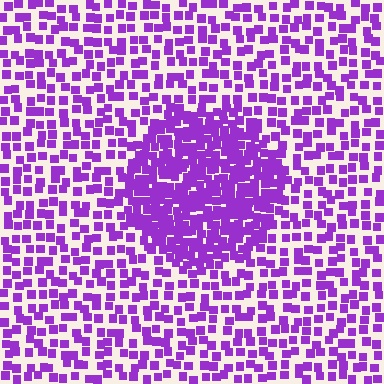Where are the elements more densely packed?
The elements are more densely packed inside the circle boundary.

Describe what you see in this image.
The image contains small purple elements arranged at two different densities. A circle-shaped region is visible where the elements are more densely packed than the surrounding area.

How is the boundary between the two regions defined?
The boundary is defined by a change in element density (approximately 2.2x ratio). All elements are the same color, size, and shape.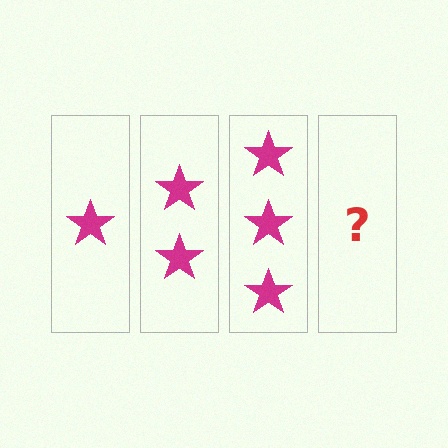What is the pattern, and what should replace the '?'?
The pattern is that each step adds one more star. The '?' should be 4 stars.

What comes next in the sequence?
The next element should be 4 stars.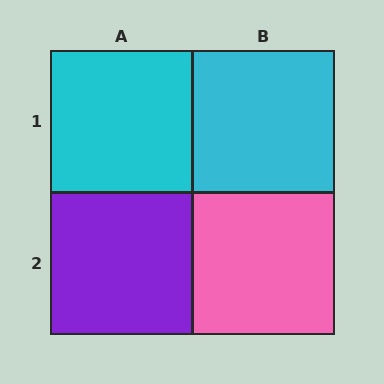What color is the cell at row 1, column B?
Cyan.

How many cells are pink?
1 cell is pink.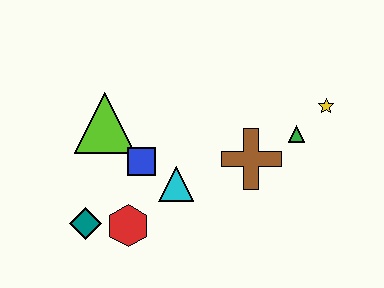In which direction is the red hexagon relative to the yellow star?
The red hexagon is to the left of the yellow star.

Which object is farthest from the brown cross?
The teal diamond is farthest from the brown cross.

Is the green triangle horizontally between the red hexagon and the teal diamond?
No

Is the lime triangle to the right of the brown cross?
No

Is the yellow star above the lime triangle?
Yes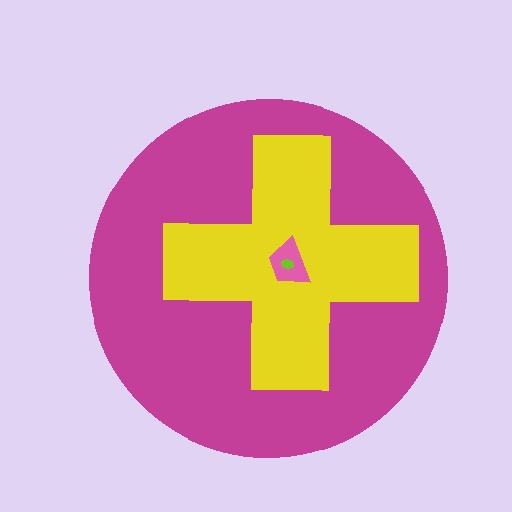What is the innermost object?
The lime ellipse.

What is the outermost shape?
The magenta circle.